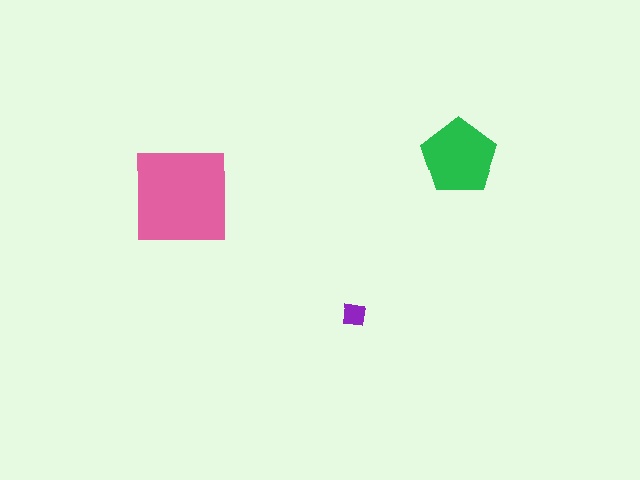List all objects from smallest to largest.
The purple square, the green pentagon, the pink square.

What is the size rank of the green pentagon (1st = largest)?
2nd.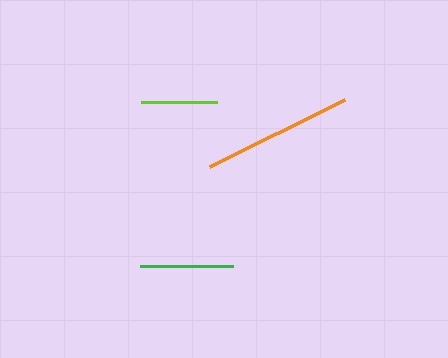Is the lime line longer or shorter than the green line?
The green line is longer than the lime line.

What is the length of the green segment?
The green segment is approximately 93 pixels long.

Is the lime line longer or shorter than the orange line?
The orange line is longer than the lime line.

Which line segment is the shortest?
The lime line is the shortest at approximately 76 pixels.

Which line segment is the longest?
The orange line is the longest at approximately 150 pixels.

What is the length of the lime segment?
The lime segment is approximately 76 pixels long.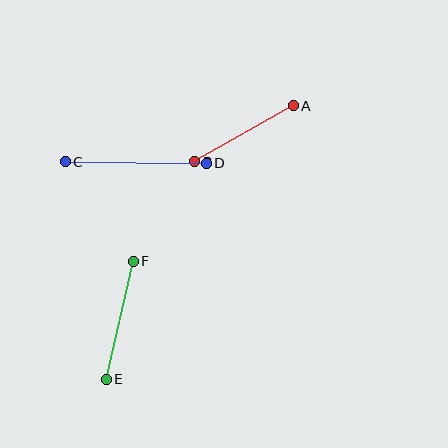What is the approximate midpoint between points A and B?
The midpoint is at approximately (244, 134) pixels.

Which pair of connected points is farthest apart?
Points C and D are farthest apart.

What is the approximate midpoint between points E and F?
The midpoint is at approximately (120, 320) pixels.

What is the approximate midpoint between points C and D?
The midpoint is at approximately (136, 163) pixels.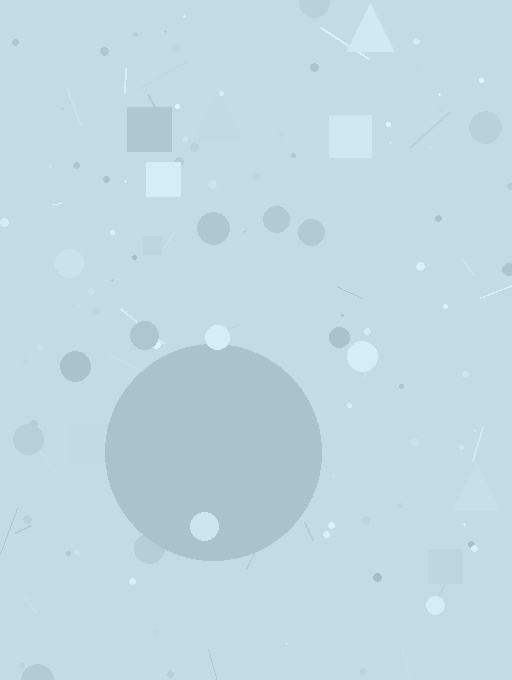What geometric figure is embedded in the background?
A circle is embedded in the background.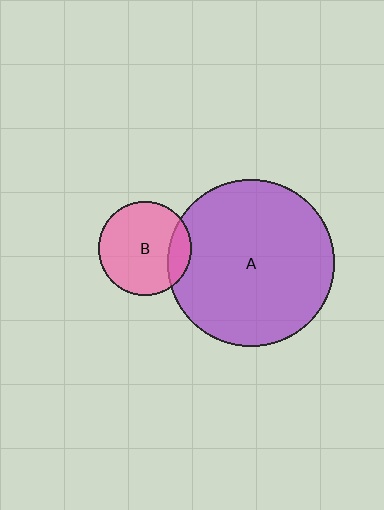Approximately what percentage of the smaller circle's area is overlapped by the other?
Approximately 15%.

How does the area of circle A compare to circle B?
Approximately 3.2 times.